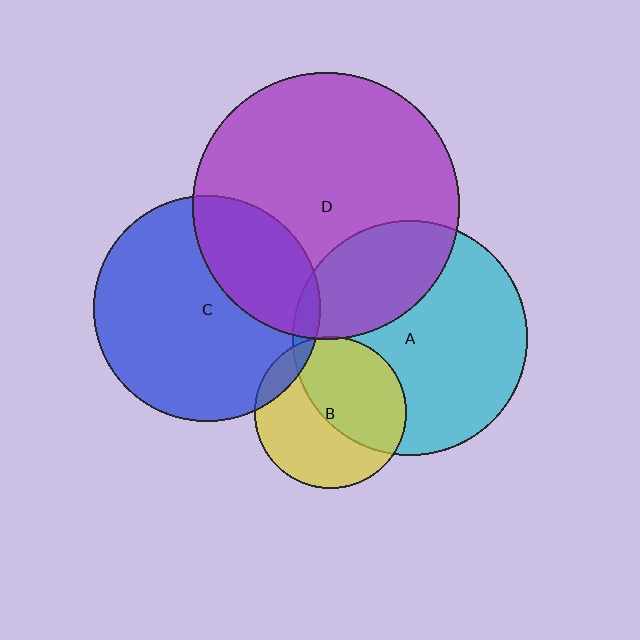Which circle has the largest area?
Circle D (purple).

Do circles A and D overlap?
Yes.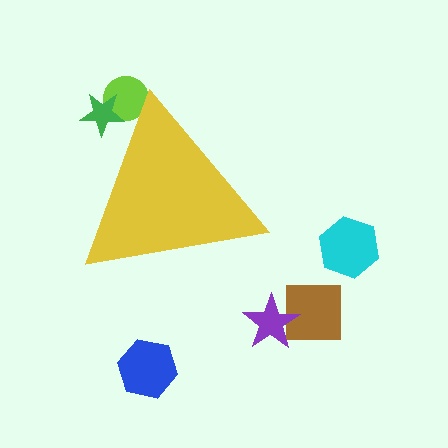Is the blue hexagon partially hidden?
No, the blue hexagon is fully visible.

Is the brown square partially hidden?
No, the brown square is fully visible.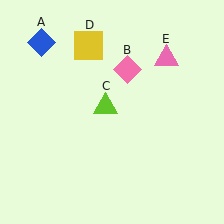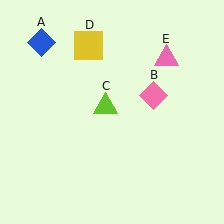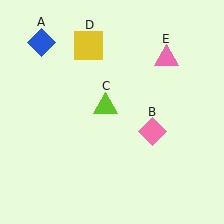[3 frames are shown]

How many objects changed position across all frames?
1 object changed position: pink diamond (object B).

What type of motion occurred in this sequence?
The pink diamond (object B) rotated clockwise around the center of the scene.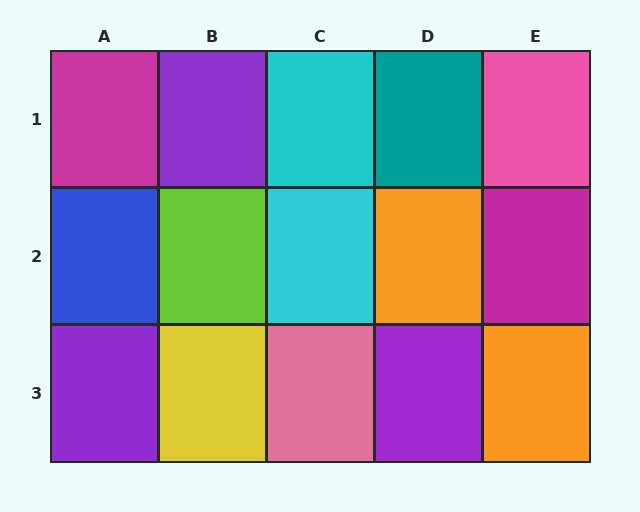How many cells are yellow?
1 cell is yellow.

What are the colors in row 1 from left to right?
Magenta, purple, cyan, teal, pink.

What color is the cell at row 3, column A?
Purple.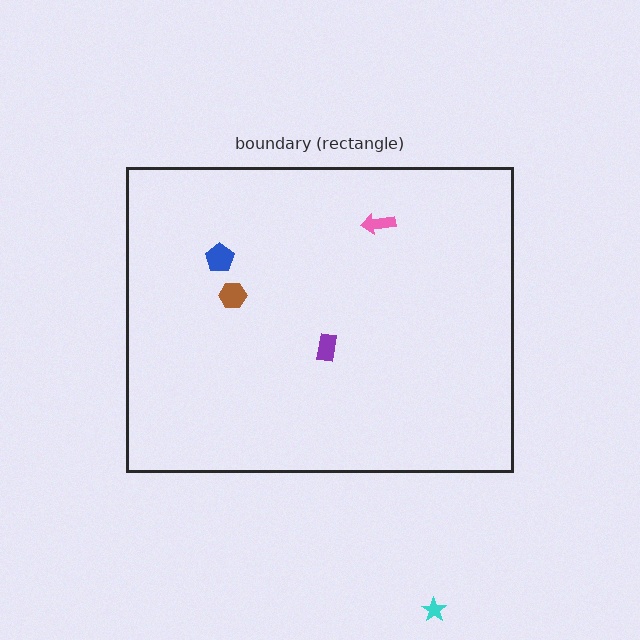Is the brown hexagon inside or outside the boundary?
Inside.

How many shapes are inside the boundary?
4 inside, 1 outside.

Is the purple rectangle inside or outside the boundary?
Inside.